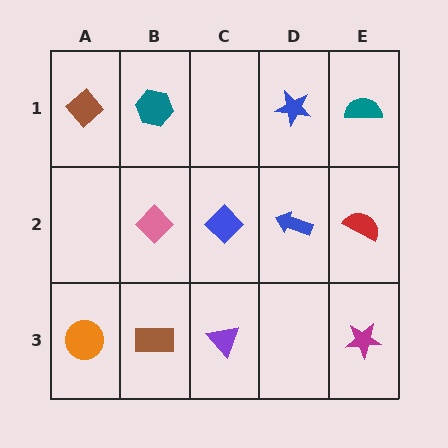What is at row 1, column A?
A brown diamond.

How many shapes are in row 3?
4 shapes.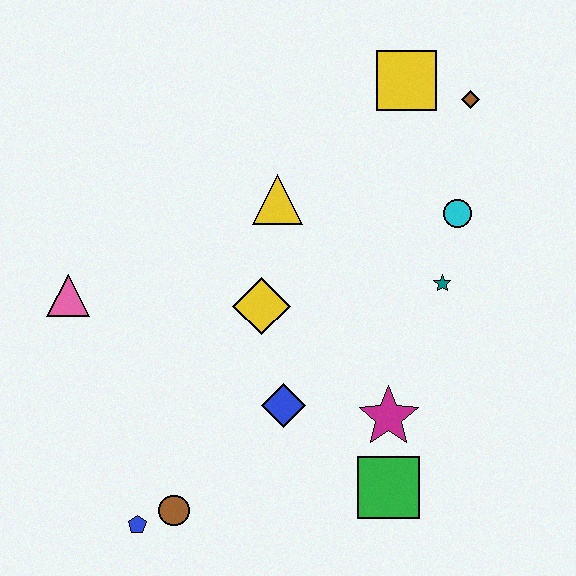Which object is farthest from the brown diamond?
The blue pentagon is farthest from the brown diamond.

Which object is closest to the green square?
The magenta star is closest to the green square.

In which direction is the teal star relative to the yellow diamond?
The teal star is to the right of the yellow diamond.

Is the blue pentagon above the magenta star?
No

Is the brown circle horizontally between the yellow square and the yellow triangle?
No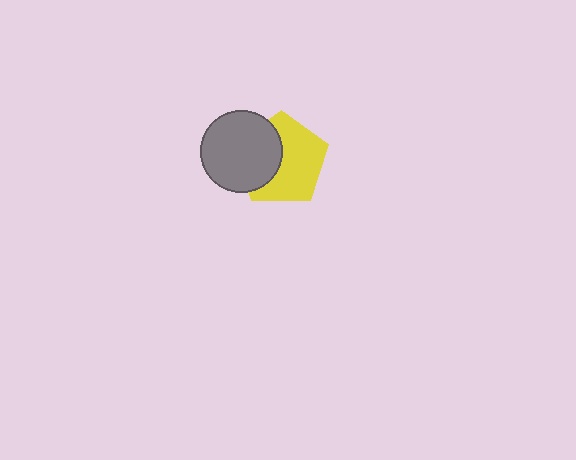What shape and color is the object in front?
The object in front is a gray circle.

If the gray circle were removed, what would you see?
You would see the complete yellow pentagon.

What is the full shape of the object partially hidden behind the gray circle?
The partially hidden object is a yellow pentagon.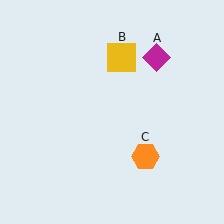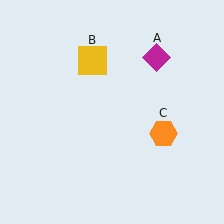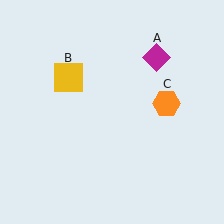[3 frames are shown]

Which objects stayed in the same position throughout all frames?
Magenta diamond (object A) remained stationary.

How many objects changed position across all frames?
2 objects changed position: yellow square (object B), orange hexagon (object C).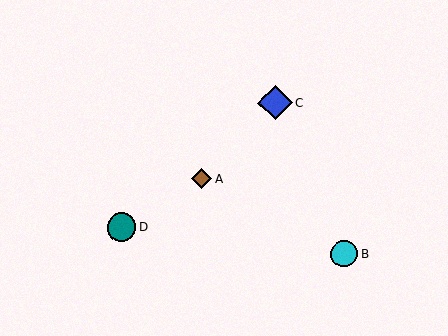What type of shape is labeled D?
Shape D is a teal circle.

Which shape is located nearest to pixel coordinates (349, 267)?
The cyan circle (labeled B) at (344, 254) is nearest to that location.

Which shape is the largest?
The blue diamond (labeled C) is the largest.